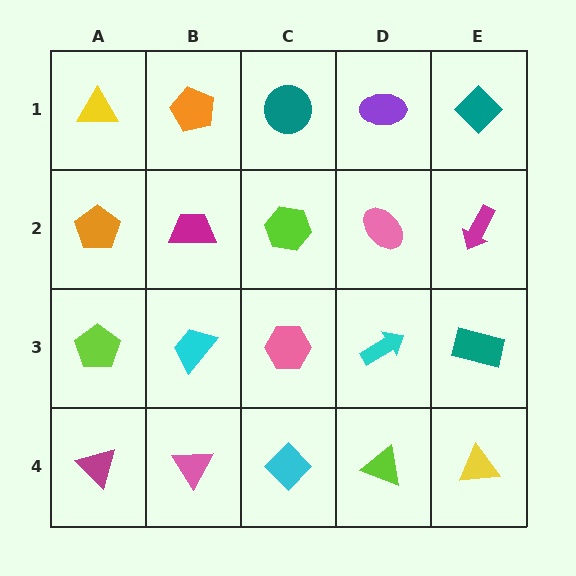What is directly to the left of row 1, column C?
An orange pentagon.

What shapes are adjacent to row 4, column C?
A pink hexagon (row 3, column C), a pink triangle (row 4, column B), a lime triangle (row 4, column D).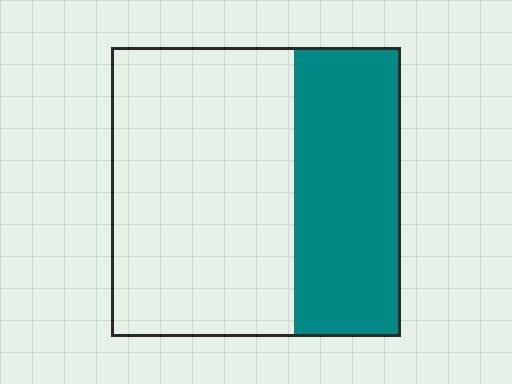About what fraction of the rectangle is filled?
About three eighths (3/8).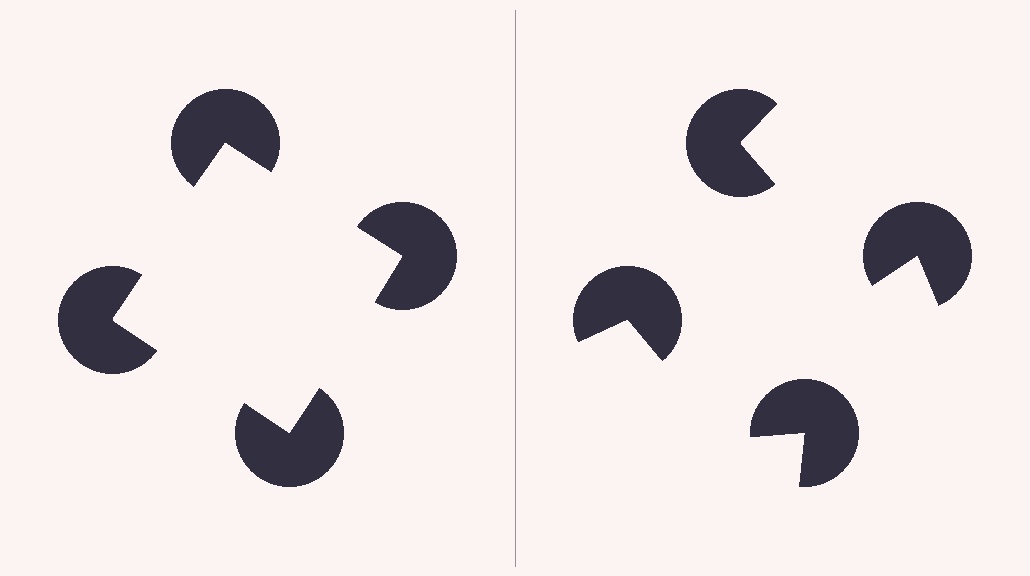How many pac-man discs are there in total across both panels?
8 — 4 on each side.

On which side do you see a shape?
An illusory square appears on the left side. On the right side the wedge cuts are rotated, so no coherent shape forms.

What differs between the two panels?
The pac-man discs are positioned identically on both sides; only the wedge orientations differ. On the left they align to a square; on the right they are misaligned.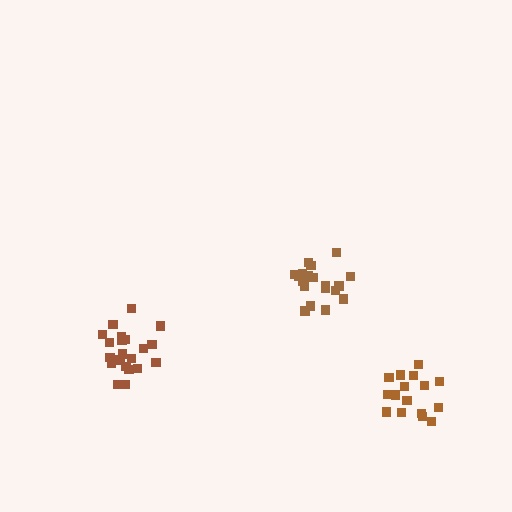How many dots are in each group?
Group 1: 16 dots, Group 2: 19 dots, Group 3: 21 dots (56 total).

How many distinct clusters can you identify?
There are 3 distinct clusters.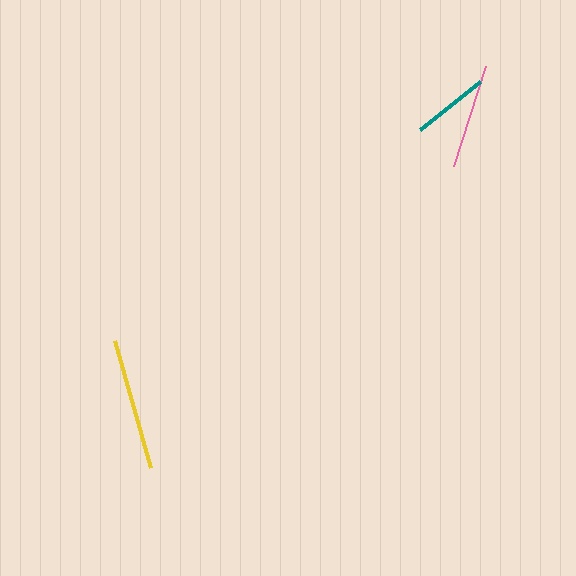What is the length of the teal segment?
The teal segment is approximately 76 pixels long.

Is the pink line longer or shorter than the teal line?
The pink line is longer than the teal line.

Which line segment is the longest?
The yellow line is the longest at approximately 132 pixels.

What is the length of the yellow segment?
The yellow segment is approximately 132 pixels long.